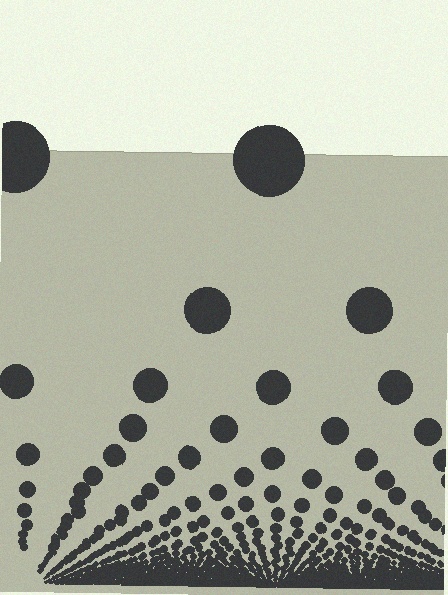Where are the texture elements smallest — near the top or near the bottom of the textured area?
Near the bottom.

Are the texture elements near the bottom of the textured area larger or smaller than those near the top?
Smaller. The gradient is inverted — elements near the bottom are smaller and denser.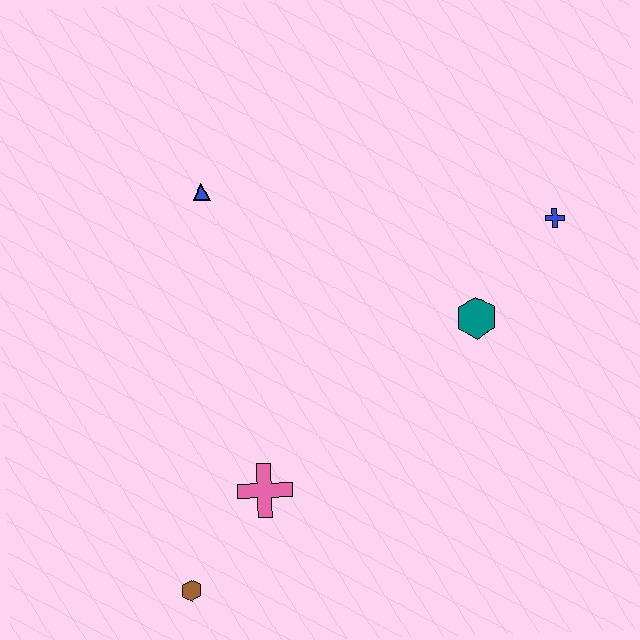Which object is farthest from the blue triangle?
The brown hexagon is farthest from the blue triangle.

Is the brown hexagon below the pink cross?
Yes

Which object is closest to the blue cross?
The teal hexagon is closest to the blue cross.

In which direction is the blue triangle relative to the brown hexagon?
The blue triangle is above the brown hexagon.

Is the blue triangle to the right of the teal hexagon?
No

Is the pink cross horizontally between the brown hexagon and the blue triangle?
No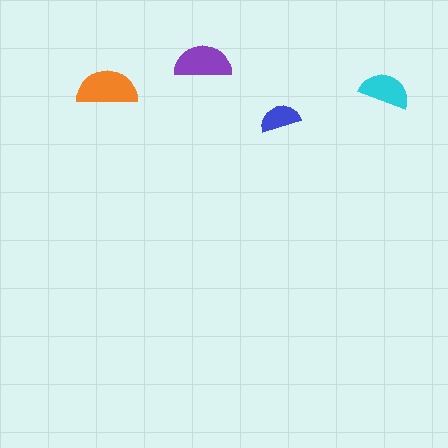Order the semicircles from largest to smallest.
the orange one, the purple one, the cyan one, the blue one.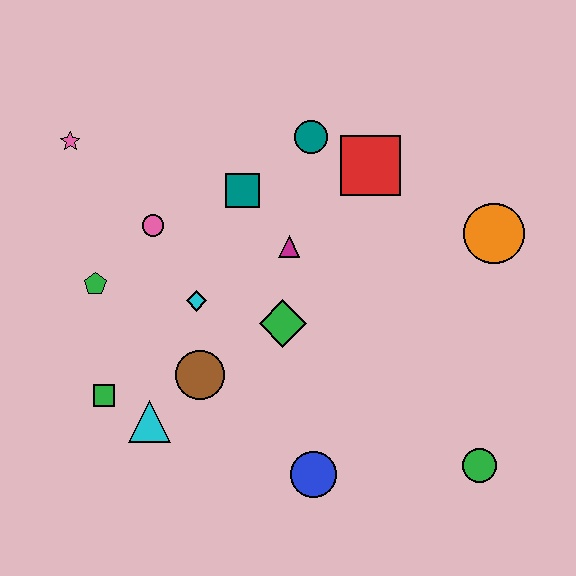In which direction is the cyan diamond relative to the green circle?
The cyan diamond is to the left of the green circle.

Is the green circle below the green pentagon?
Yes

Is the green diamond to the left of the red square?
Yes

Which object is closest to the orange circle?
The red square is closest to the orange circle.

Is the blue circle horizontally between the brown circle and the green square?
No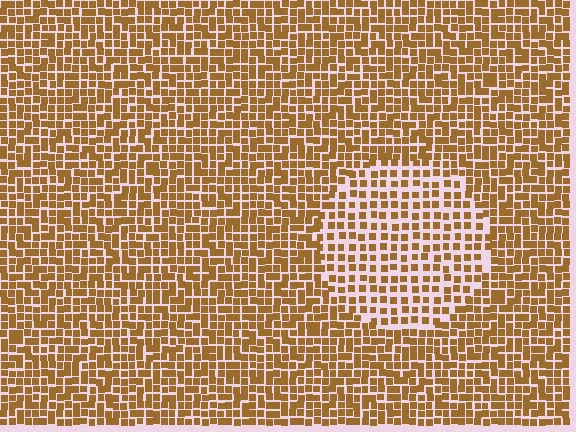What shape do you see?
I see a circle.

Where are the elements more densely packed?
The elements are more densely packed outside the circle boundary.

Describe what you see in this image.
The image contains small brown elements arranged at two different densities. A circle-shaped region is visible where the elements are less densely packed than the surrounding area.